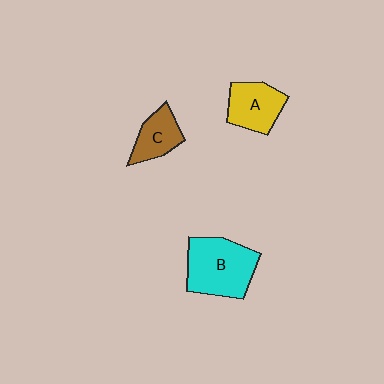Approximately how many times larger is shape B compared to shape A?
Approximately 1.5 times.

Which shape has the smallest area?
Shape C (brown).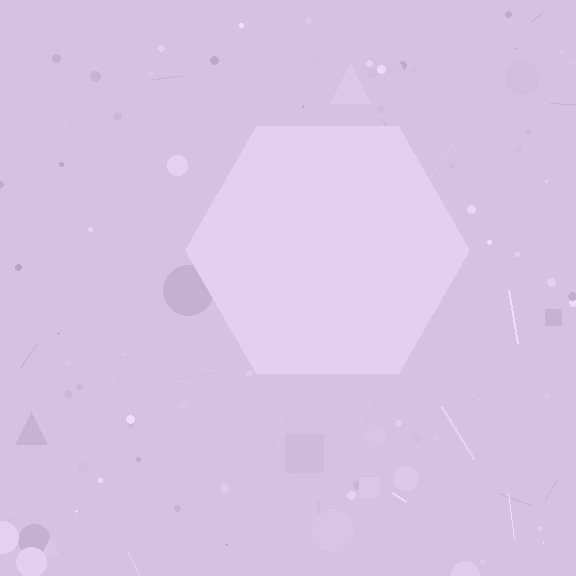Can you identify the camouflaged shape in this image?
The camouflaged shape is a hexagon.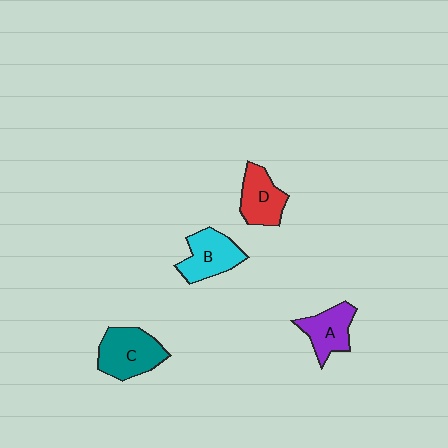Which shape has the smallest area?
Shape A (purple).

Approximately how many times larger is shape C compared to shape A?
Approximately 1.3 times.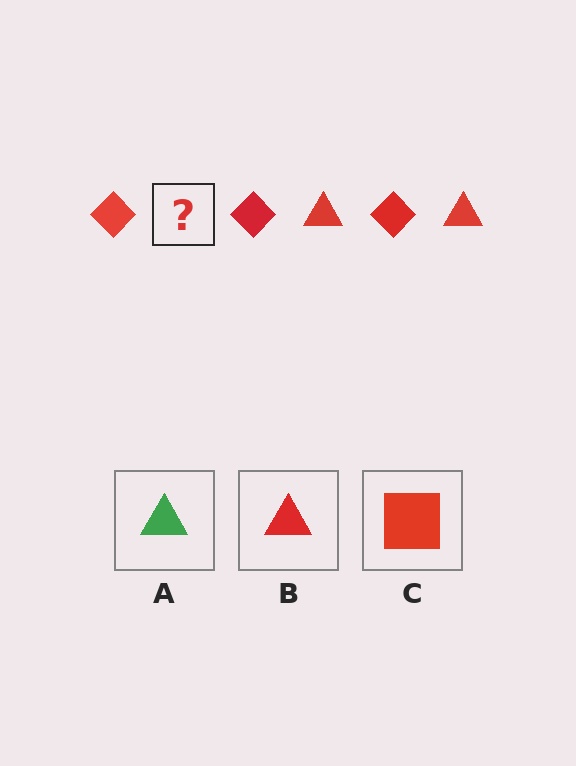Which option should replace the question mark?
Option B.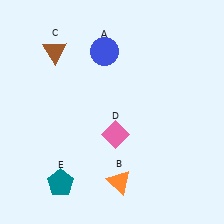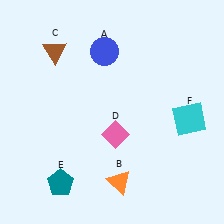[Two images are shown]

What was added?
A cyan square (F) was added in Image 2.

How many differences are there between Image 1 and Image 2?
There is 1 difference between the two images.